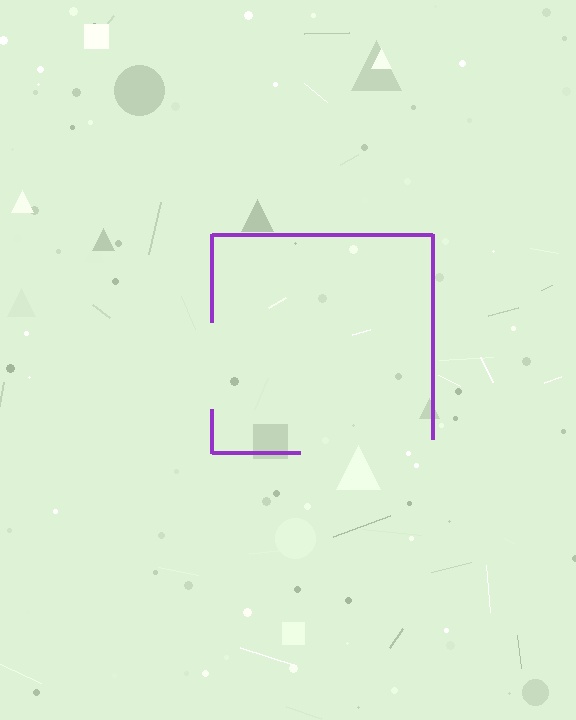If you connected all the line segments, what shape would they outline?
They would outline a square.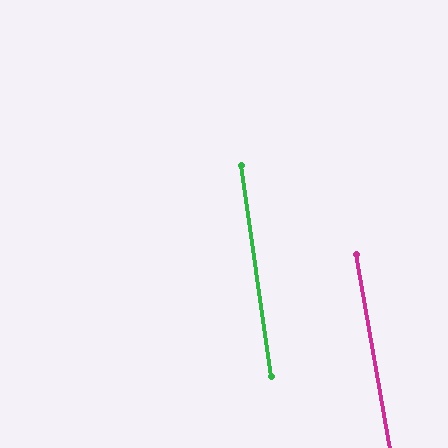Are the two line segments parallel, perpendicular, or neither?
Parallel — their directions differ by only 1.8°.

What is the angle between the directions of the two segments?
Approximately 2 degrees.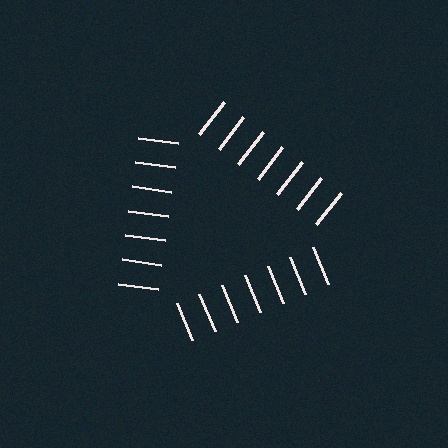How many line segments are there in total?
21 — 7 along each of the 3 edges.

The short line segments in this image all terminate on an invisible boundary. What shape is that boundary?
An illusory triangle — the line segments terminate on its edges but no continuous stroke is drawn.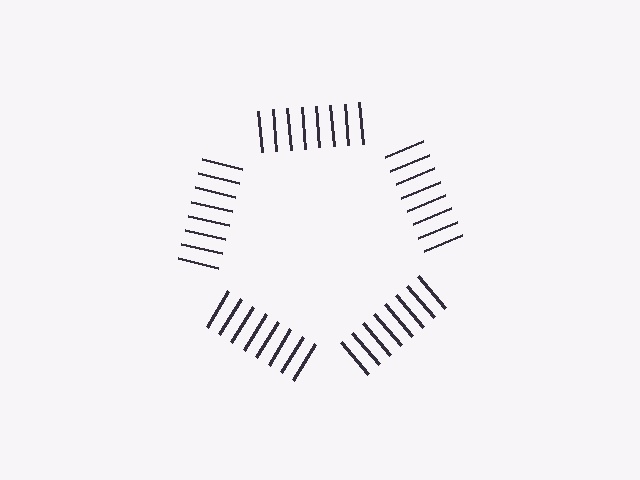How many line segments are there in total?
40 — 8 along each of the 5 edges.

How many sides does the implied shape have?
5 sides — the line-ends trace a pentagon.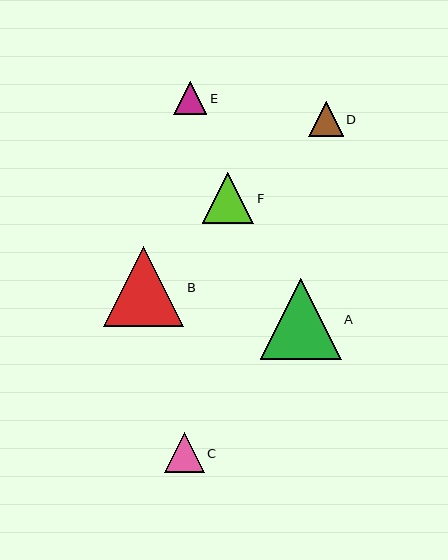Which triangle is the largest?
Triangle A is the largest with a size of approximately 81 pixels.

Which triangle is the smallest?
Triangle E is the smallest with a size of approximately 33 pixels.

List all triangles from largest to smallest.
From largest to smallest: A, B, F, C, D, E.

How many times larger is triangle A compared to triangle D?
Triangle A is approximately 2.3 times the size of triangle D.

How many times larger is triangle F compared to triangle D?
Triangle F is approximately 1.5 times the size of triangle D.